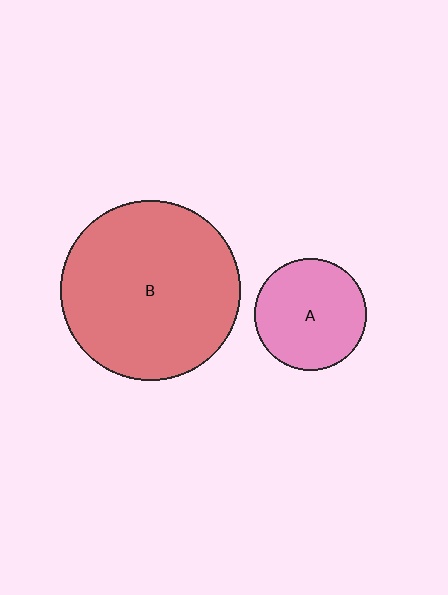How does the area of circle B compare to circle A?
Approximately 2.6 times.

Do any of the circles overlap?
No, none of the circles overlap.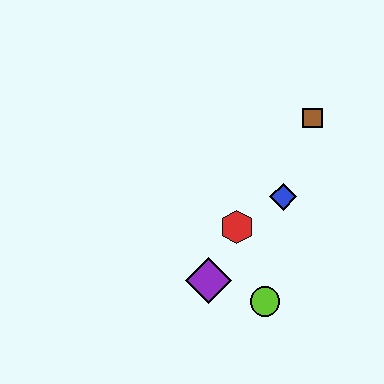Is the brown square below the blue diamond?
No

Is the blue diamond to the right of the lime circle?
Yes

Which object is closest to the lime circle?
The purple diamond is closest to the lime circle.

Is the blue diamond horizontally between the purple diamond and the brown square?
Yes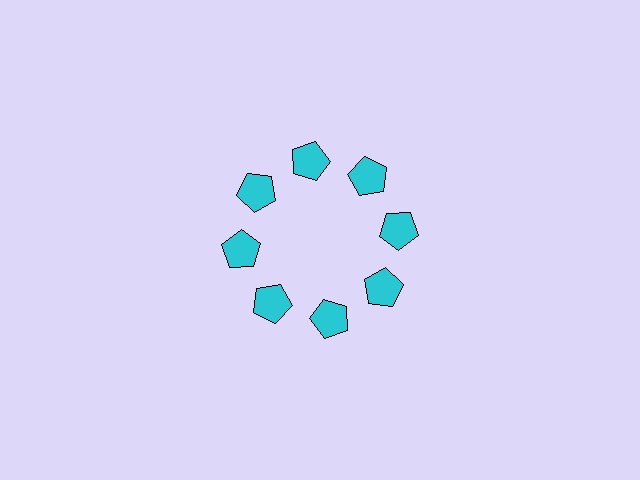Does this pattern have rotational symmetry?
Yes, this pattern has 8-fold rotational symmetry. It looks the same after rotating 45 degrees around the center.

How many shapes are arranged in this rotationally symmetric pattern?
There are 8 shapes, arranged in 8 groups of 1.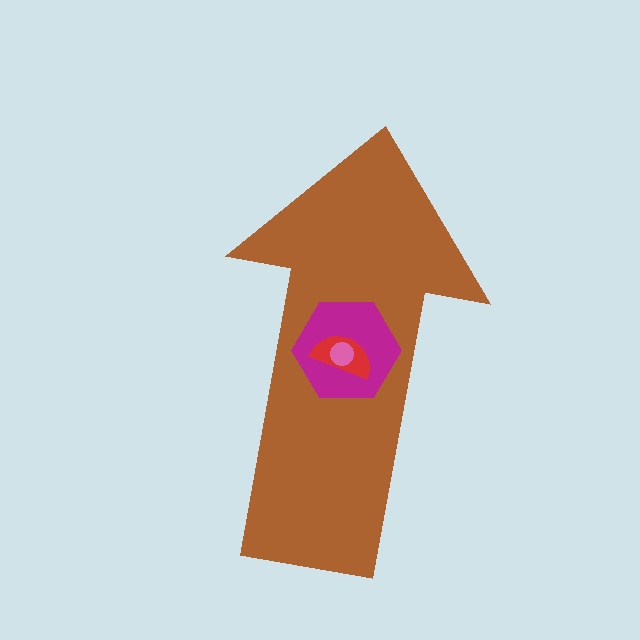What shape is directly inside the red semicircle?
The pink circle.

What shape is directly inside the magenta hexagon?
The red semicircle.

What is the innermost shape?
The pink circle.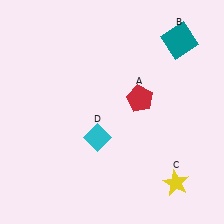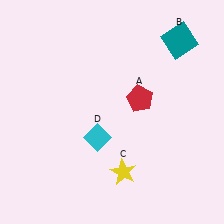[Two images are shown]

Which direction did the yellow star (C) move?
The yellow star (C) moved left.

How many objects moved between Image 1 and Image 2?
1 object moved between the two images.